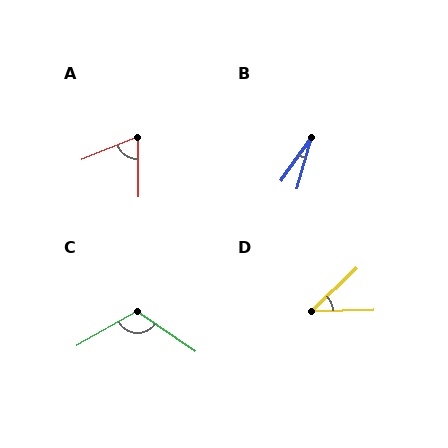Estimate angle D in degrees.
Approximately 42 degrees.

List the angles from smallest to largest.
B (19°), D (42°), A (69°), C (115°).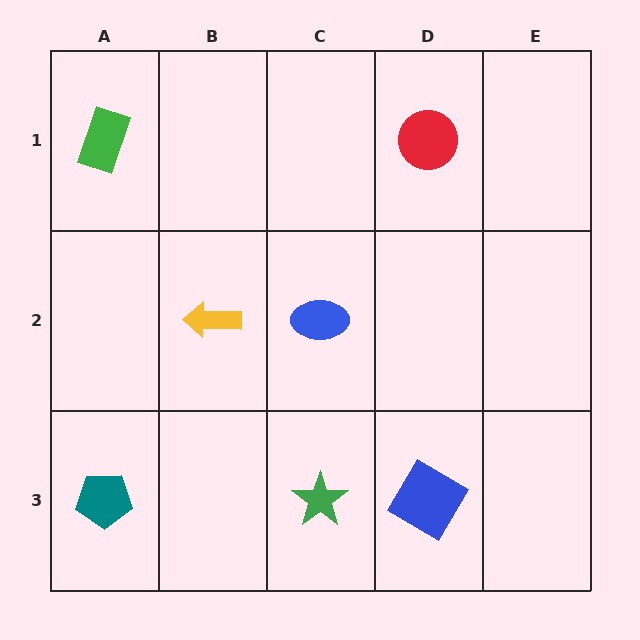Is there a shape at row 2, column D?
No, that cell is empty.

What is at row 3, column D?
A blue diamond.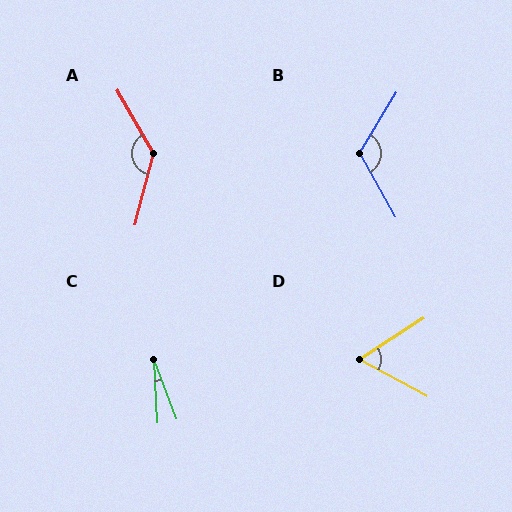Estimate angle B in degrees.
Approximately 120 degrees.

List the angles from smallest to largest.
C (18°), D (62°), B (120°), A (135°).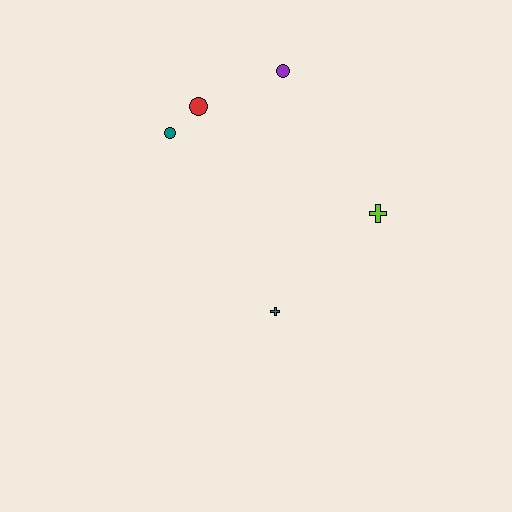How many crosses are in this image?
There are 2 crosses.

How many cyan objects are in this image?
There are no cyan objects.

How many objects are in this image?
There are 5 objects.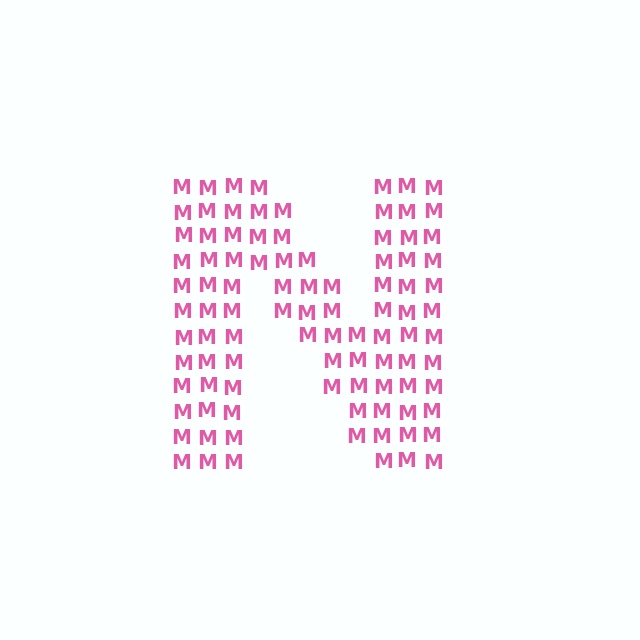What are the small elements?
The small elements are letter M's.